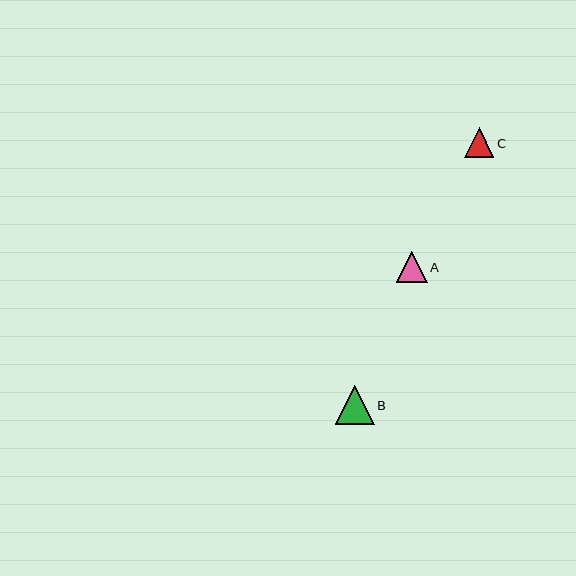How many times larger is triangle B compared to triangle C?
Triangle B is approximately 1.3 times the size of triangle C.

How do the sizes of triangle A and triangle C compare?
Triangle A and triangle C are approximately the same size.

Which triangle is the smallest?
Triangle C is the smallest with a size of approximately 29 pixels.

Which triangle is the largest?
Triangle B is the largest with a size of approximately 39 pixels.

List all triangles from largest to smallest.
From largest to smallest: B, A, C.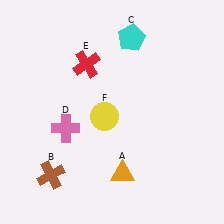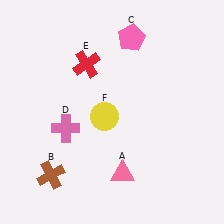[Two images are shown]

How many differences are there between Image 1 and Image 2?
There are 2 differences between the two images.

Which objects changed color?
A changed from orange to pink. C changed from cyan to pink.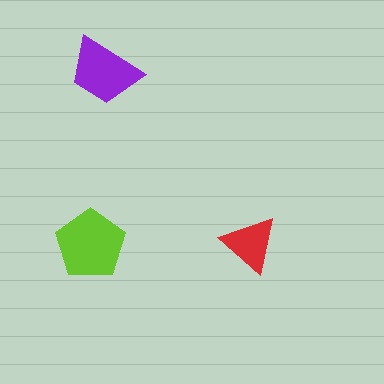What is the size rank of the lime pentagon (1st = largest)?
1st.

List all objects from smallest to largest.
The red triangle, the purple trapezoid, the lime pentagon.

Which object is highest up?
The purple trapezoid is topmost.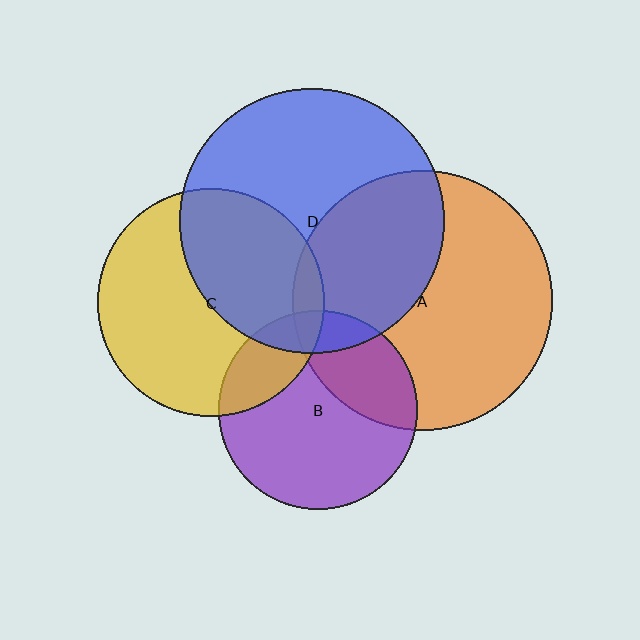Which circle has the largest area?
Circle D (blue).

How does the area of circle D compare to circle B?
Approximately 1.8 times.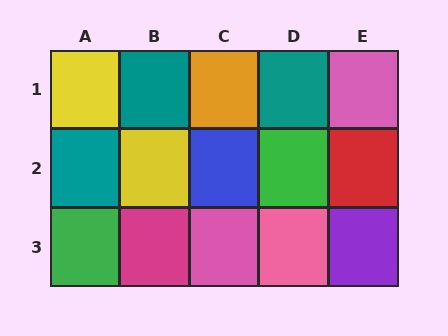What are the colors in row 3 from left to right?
Green, magenta, pink, pink, purple.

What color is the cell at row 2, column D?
Green.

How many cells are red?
1 cell is red.